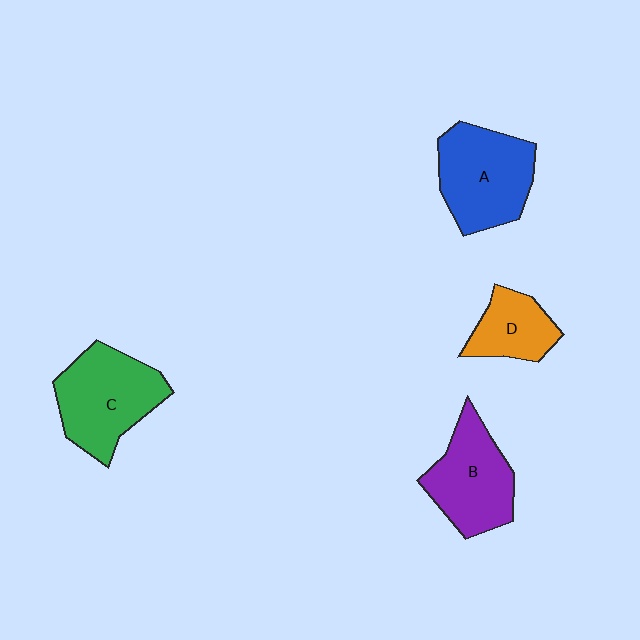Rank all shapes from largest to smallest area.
From largest to smallest: C (green), A (blue), B (purple), D (orange).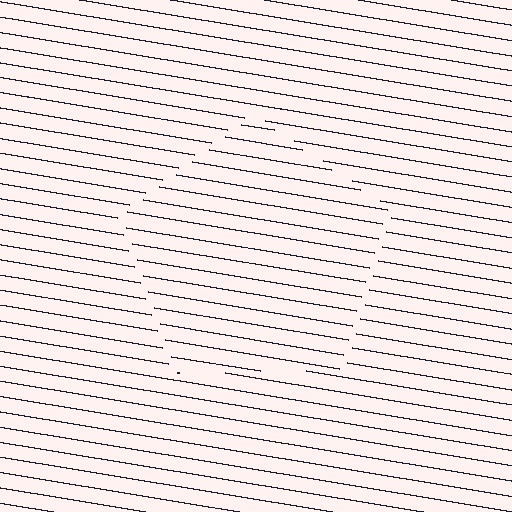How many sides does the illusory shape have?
5 sides — the line-ends trace a pentagon.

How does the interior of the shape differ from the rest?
The interior of the shape contains the same grating, shifted by half a period — the contour is defined by the phase discontinuity where line-ends from the inner and outer gratings abut.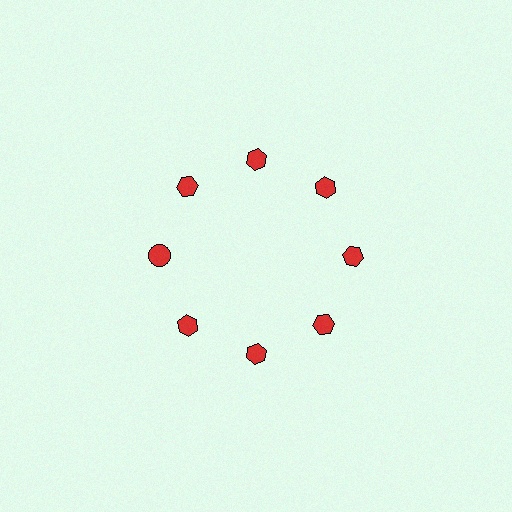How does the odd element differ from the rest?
It has a different shape: circle instead of hexagon.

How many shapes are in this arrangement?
There are 8 shapes arranged in a ring pattern.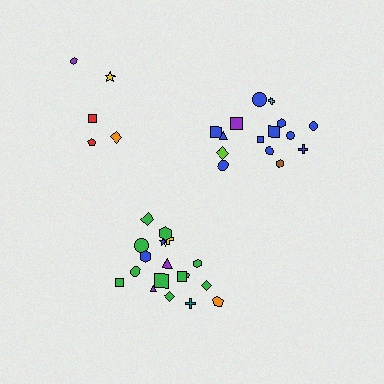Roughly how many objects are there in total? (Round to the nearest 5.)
Roughly 40 objects in total.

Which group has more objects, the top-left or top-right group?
The top-right group.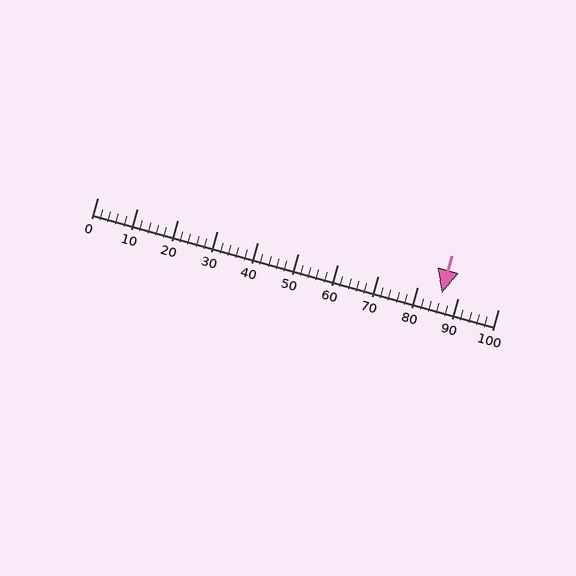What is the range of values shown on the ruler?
The ruler shows values from 0 to 100.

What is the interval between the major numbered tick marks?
The major tick marks are spaced 10 units apart.